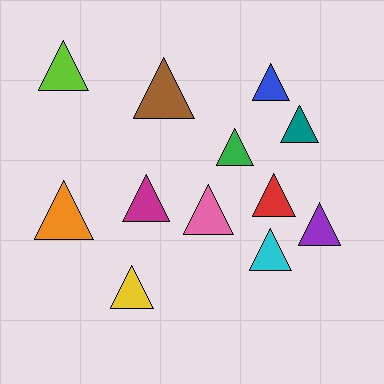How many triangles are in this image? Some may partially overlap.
There are 12 triangles.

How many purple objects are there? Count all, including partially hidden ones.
There is 1 purple object.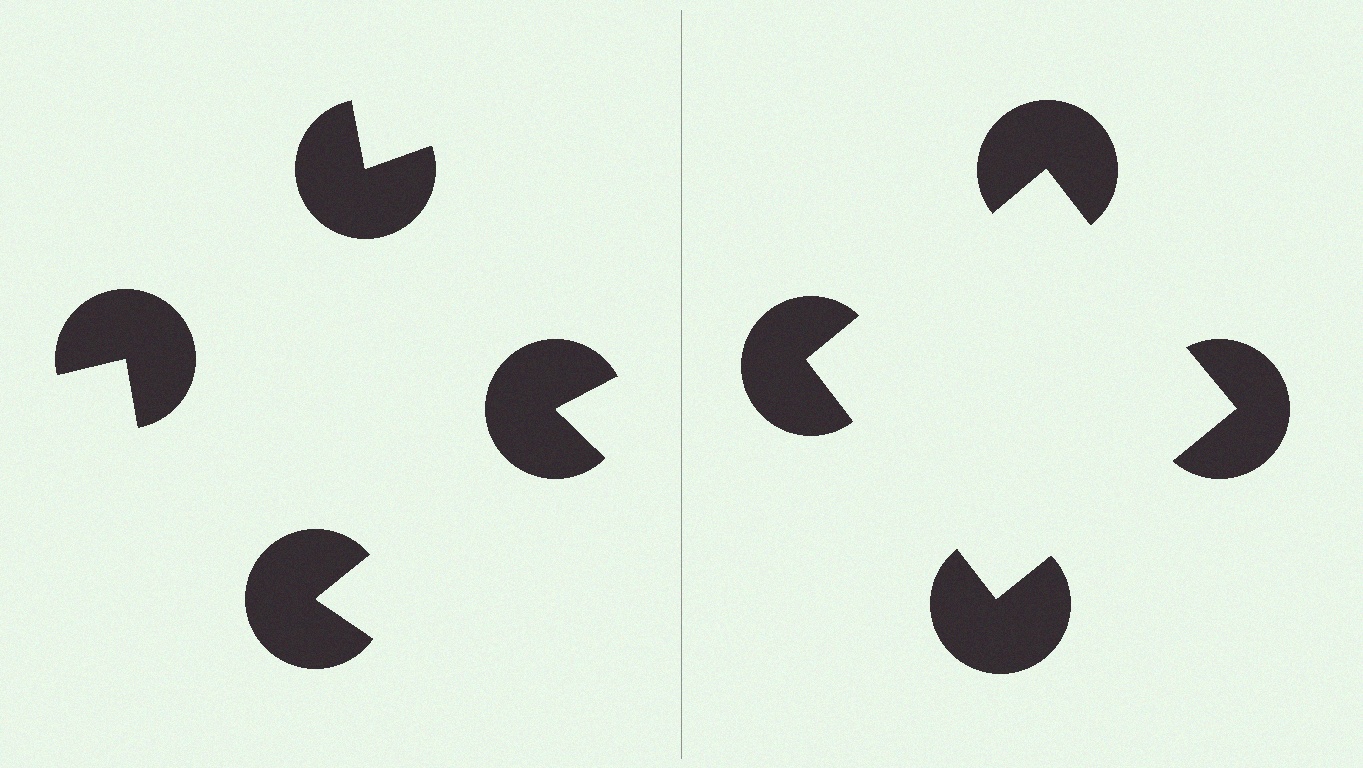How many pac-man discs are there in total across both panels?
8 — 4 on each side.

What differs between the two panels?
The pac-man discs are positioned identically on both sides; only the wedge orientations differ. On the right they align to a square; on the left they are misaligned.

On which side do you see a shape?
An illusory square appears on the right side. On the left side the wedge cuts are rotated, so no coherent shape forms.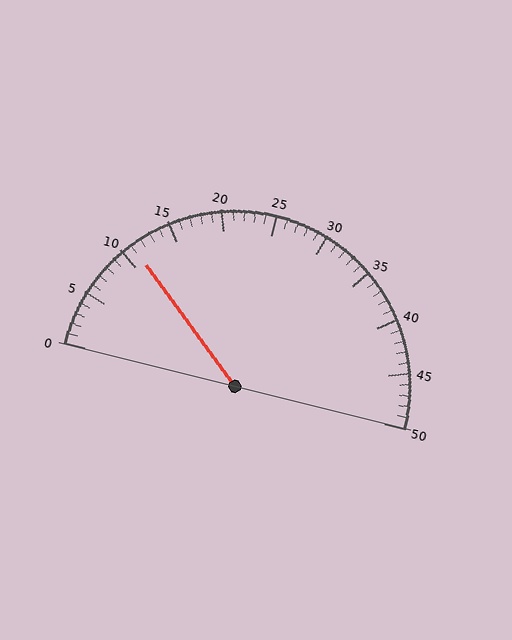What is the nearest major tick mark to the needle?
The nearest major tick mark is 10.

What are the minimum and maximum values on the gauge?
The gauge ranges from 0 to 50.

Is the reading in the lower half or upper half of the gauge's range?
The reading is in the lower half of the range (0 to 50).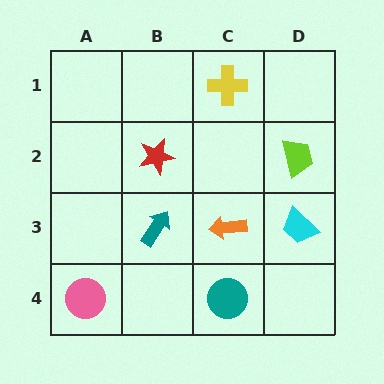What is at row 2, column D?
A lime trapezoid.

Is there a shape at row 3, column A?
No, that cell is empty.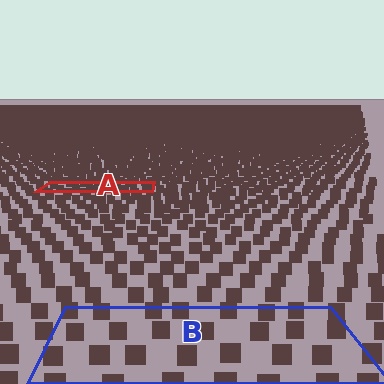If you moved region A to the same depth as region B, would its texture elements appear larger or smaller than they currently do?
They would appear larger. At a closer depth, the same texture elements are projected at a bigger on-screen size.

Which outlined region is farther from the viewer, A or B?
Region A is farther from the viewer — the texture elements inside it appear smaller and more densely packed.